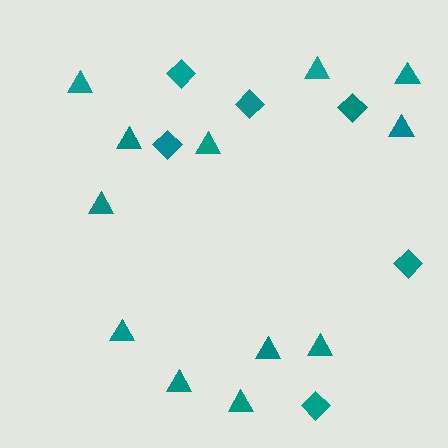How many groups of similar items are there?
There are 2 groups: one group of diamonds (6) and one group of triangles (12).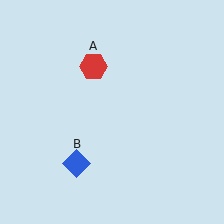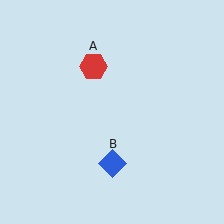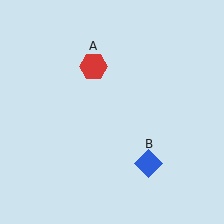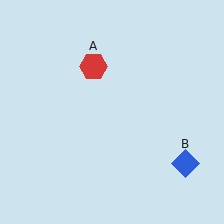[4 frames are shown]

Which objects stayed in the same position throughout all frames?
Red hexagon (object A) remained stationary.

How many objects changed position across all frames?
1 object changed position: blue diamond (object B).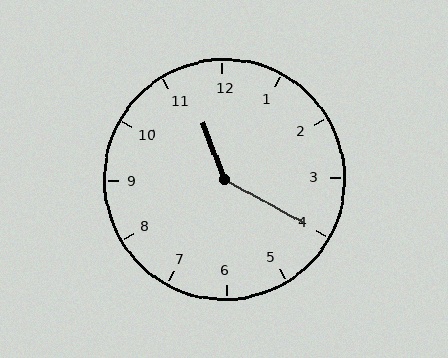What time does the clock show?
11:20.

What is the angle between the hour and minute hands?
Approximately 140 degrees.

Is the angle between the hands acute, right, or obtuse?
It is obtuse.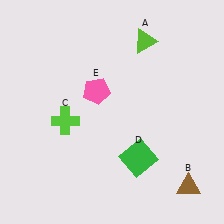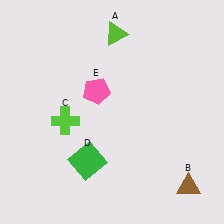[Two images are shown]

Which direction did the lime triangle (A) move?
The lime triangle (A) moved left.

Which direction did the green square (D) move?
The green square (D) moved left.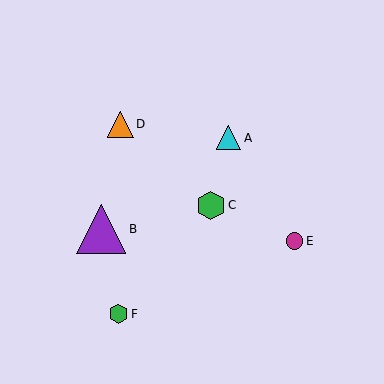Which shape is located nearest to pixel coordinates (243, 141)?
The cyan triangle (labeled A) at (228, 138) is nearest to that location.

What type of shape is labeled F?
Shape F is a green hexagon.